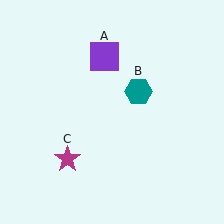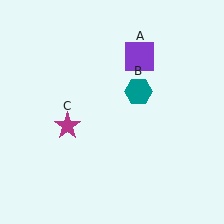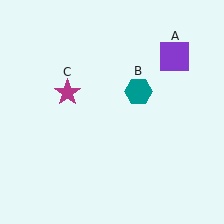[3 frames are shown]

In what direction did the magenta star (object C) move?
The magenta star (object C) moved up.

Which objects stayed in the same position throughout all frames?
Teal hexagon (object B) remained stationary.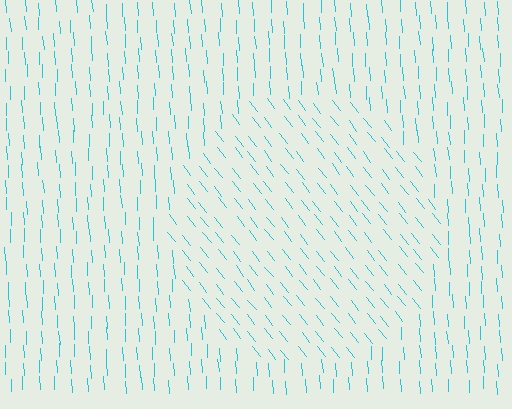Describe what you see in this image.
The image is filled with small cyan line segments. A circle region in the image has lines oriented differently from the surrounding lines, creating a visible texture boundary.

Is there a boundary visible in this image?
Yes, there is a texture boundary formed by a change in line orientation.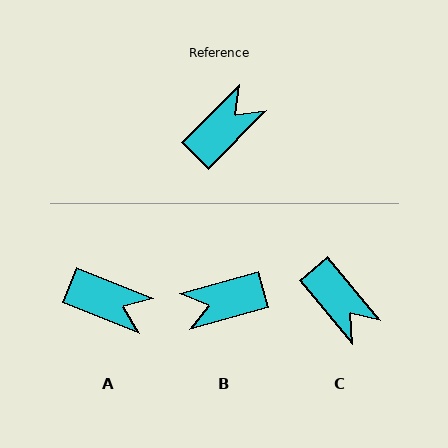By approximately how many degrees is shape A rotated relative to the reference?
Approximately 67 degrees clockwise.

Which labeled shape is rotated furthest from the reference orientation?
B, about 151 degrees away.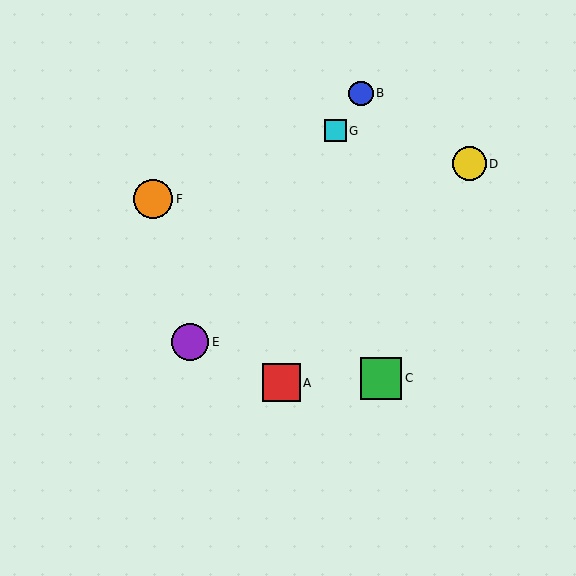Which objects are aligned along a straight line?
Objects B, E, G are aligned along a straight line.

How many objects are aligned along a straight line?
3 objects (B, E, G) are aligned along a straight line.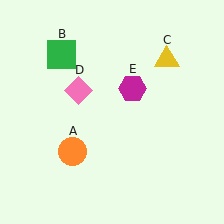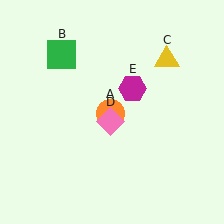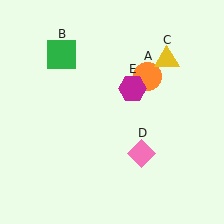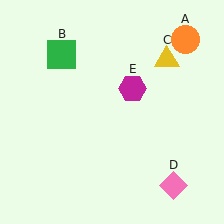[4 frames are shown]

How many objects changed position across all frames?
2 objects changed position: orange circle (object A), pink diamond (object D).